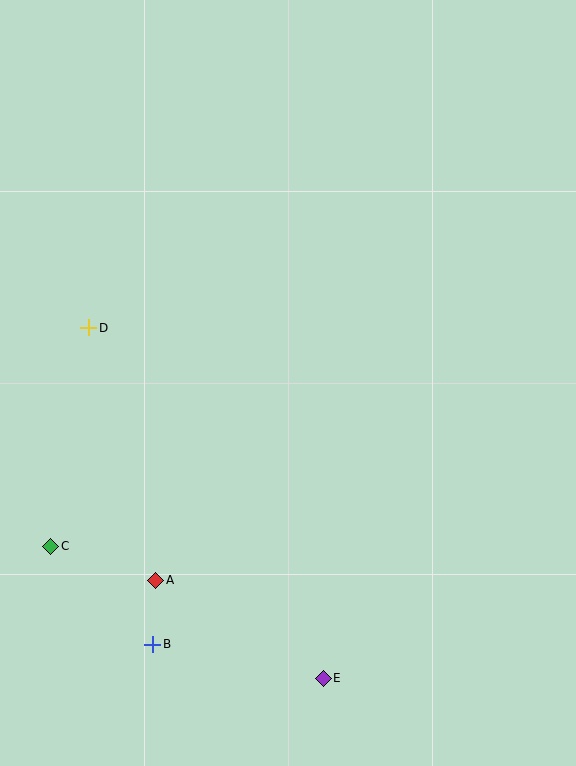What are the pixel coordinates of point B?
Point B is at (153, 644).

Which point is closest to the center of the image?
Point D at (89, 328) is closest to the center.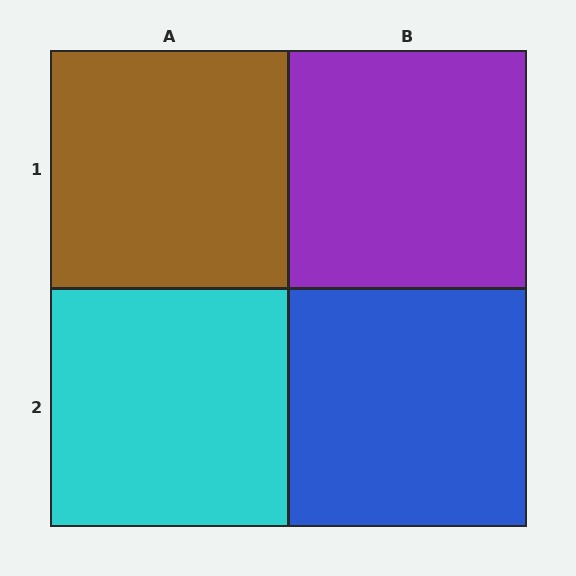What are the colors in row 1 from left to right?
Brown, purple.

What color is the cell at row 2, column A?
Cyan.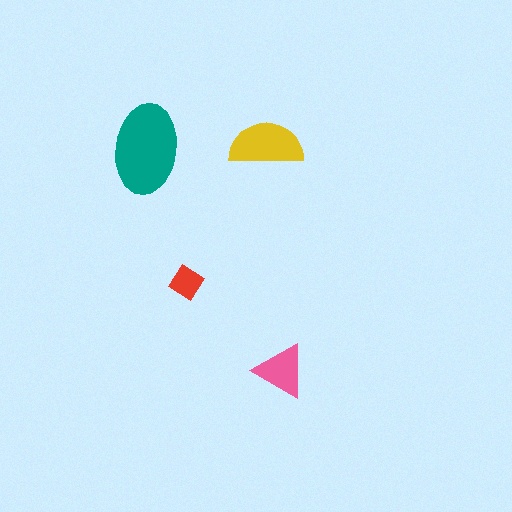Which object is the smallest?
The red diamond.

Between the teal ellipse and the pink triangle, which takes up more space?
The teal ellipse.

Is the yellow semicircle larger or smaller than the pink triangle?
Larger.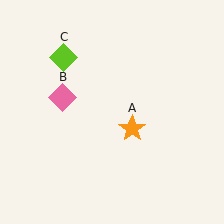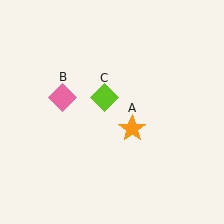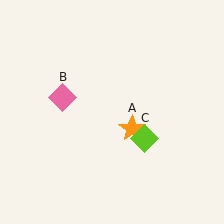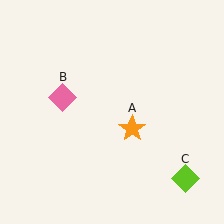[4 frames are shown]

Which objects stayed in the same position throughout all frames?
Orange star (object A) and pink diamond (object B) remained stationary.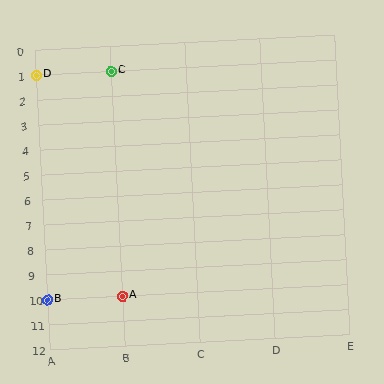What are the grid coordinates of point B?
Point B is at grid coordinates (A, 10).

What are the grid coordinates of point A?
Point A is at grid coordinates (B, 10).